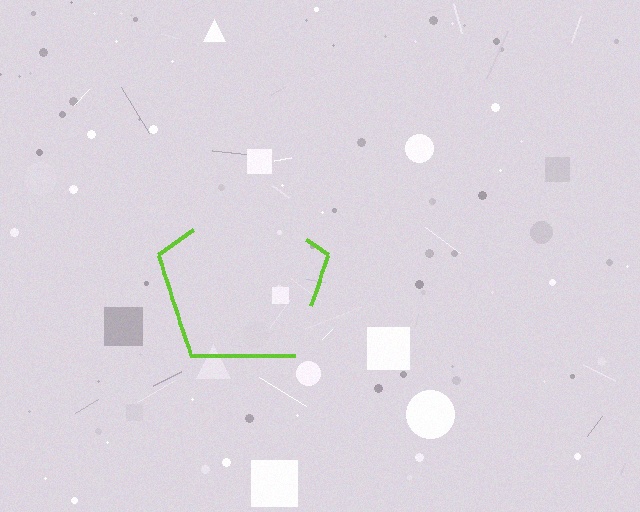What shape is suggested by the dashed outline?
The dashed outline suggests a pentagon.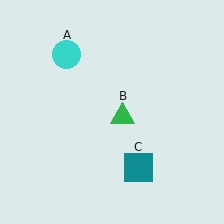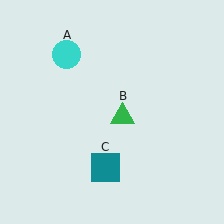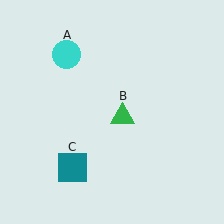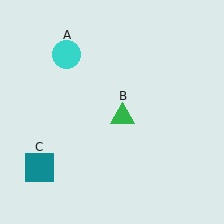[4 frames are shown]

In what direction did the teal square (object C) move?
The teal square (object C) moved left.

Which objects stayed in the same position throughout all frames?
Cyan circle (object A) and green triangle (object B) remained stationary.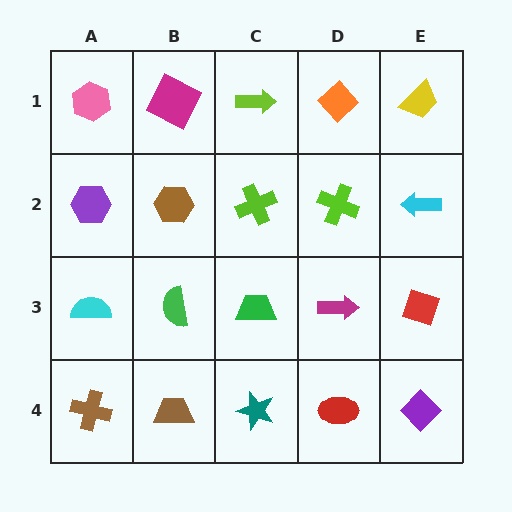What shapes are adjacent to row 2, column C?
A lime arrow (row 1, column C), a green trapezoid (row 3, column C), a brown hexagon (row 2, column B), a lime cross (row 2, column D).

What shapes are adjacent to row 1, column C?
A lime cross (row 2, column C), a magenta square (row 1, column B), an orange diamond (row 1, column D).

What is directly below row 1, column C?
A lime cross.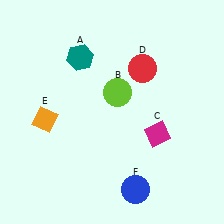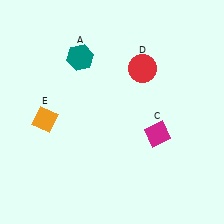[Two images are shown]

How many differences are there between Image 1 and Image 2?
There are 2 differences between the two images.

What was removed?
The lime circle (B), the blue circle (F) were removed in Image 2.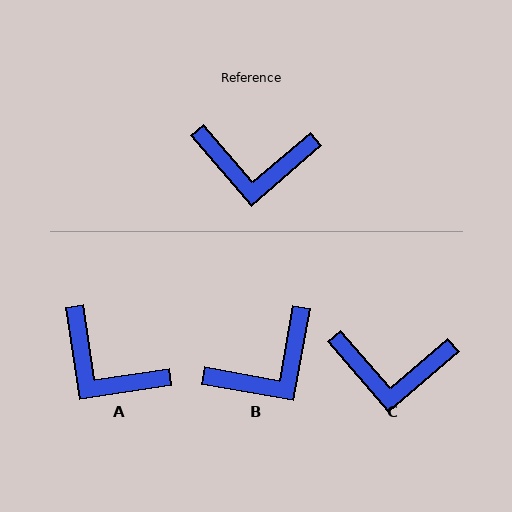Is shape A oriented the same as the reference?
No, it is off by about 32 degrees.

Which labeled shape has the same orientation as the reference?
C.